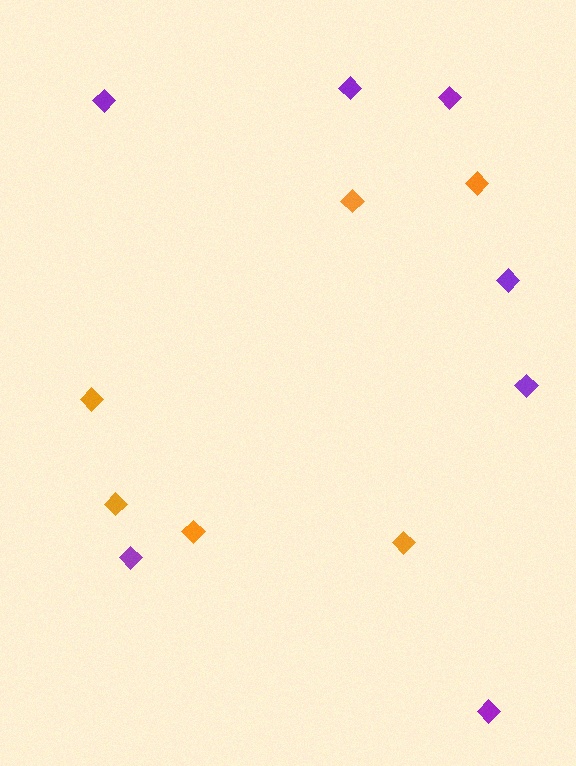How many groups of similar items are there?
There are 2 groups: one group of orange diamonds (6) and one group of purple diamonds (7).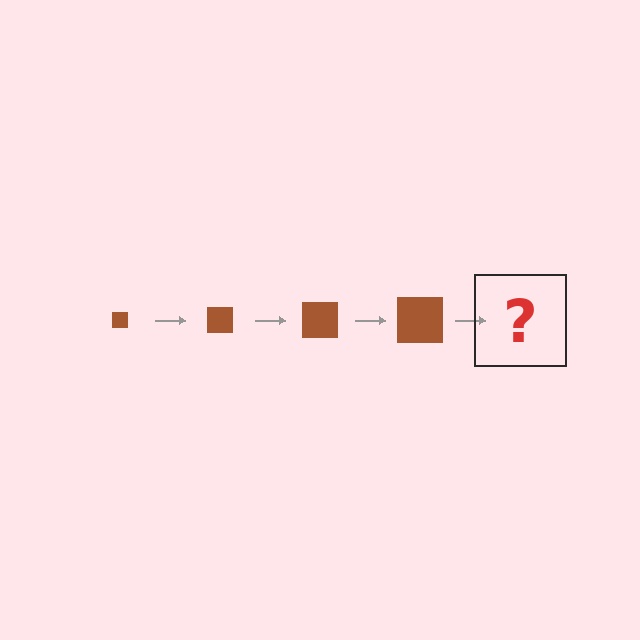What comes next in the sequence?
The next element should be a brown square, larger than the previous one.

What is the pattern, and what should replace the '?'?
The pattern is that the square gets progressively larger each step. The '?' should be a brown square, larger than the previous one.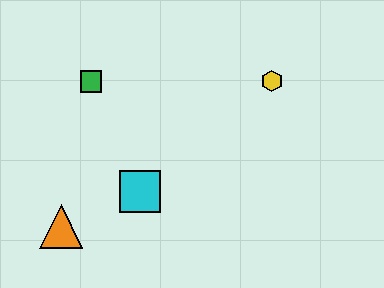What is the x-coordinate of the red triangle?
The red triangle is at x≈140.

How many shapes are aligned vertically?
4 shapes (the red triangle, the blue hexagon, the purple triangle, the cyan square) are aligned vertically.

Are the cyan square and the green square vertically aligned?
No, the cyan square is at x≈140 and the green square is at x≈91.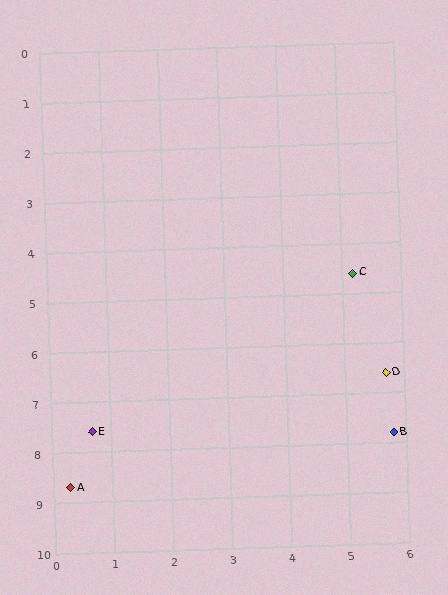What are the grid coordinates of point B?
Point B is at approximately (5.8, 7.8).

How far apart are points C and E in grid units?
Points C and E are about 5.4 grid units apart.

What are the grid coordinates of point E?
Point E is at approximately (0.7, 7.6).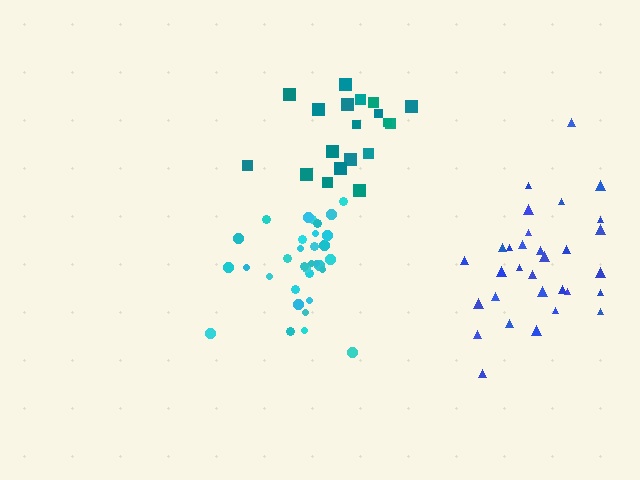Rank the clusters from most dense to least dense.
cyan, teal, blue.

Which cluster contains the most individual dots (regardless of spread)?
Cyan (33).